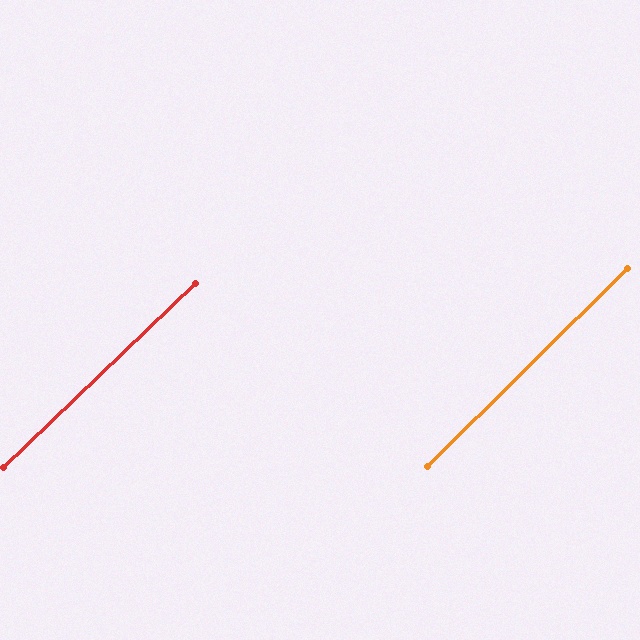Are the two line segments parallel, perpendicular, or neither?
Parallel — their directions differ by only 1.0°.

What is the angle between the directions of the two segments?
Approximately 1 degree.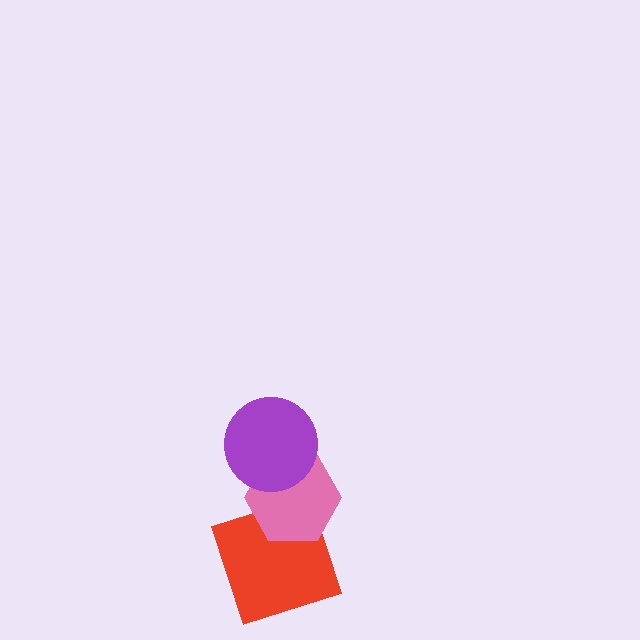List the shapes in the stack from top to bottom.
From top to bottom: the purple circle, the pink hexagon, the red square.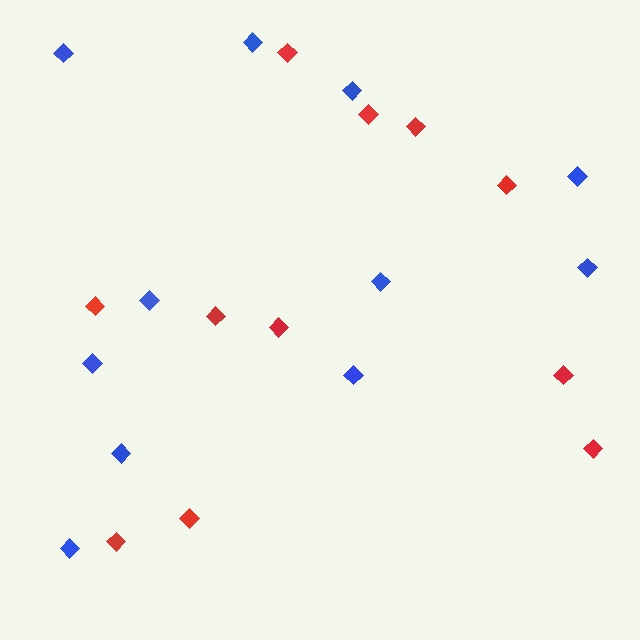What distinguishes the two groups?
There are 2 groups: one group of red diamonds (11) and one group of blue diamonds (11).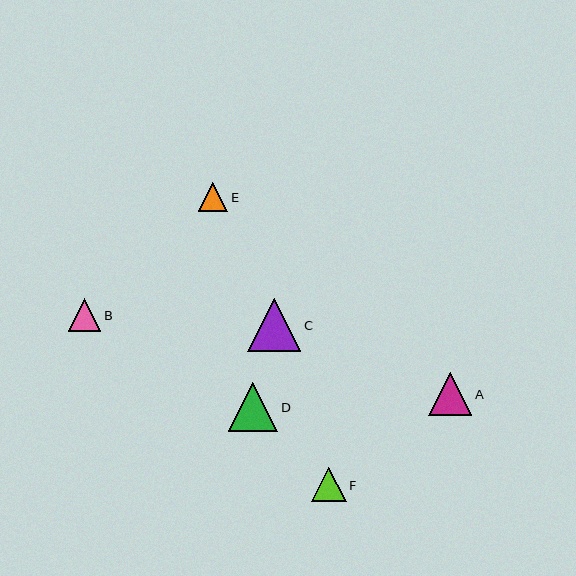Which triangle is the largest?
Triangle C is the largest with a size of approximately 53 pixels.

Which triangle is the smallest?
Triangle E is the smallest with a size of approximately 30 pixels.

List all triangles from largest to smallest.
From largest to smallest: C, D, A, F, B, E.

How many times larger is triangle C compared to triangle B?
Triangle C is approximately 1.6 times the size of triangle B.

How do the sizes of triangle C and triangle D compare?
Triangle C and triangle D are approximately the same size.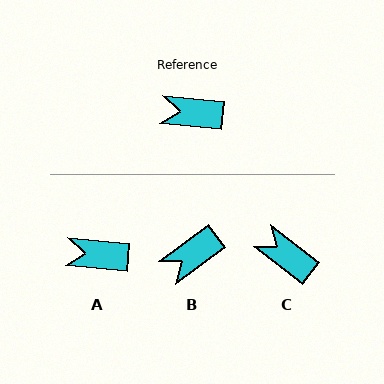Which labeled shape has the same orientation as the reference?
A.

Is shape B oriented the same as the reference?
No, it is off by about 41 degrees.